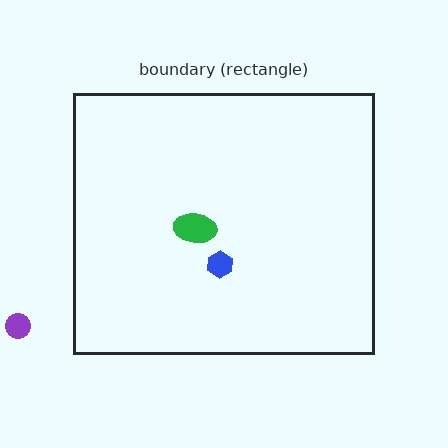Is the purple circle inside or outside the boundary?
Outside.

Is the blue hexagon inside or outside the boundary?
Inside.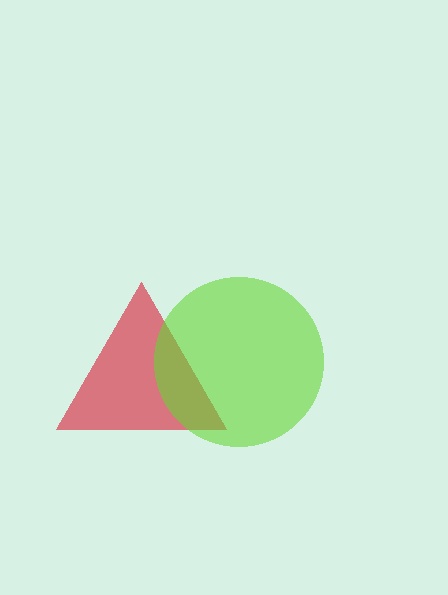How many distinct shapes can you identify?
There are 2 distinct shapes: a red triangle, a lime circle.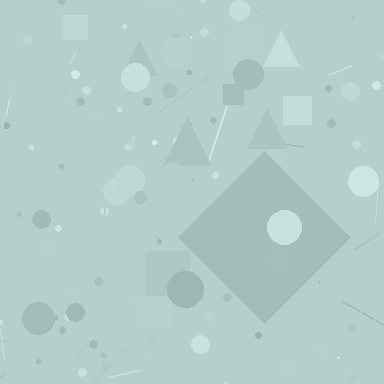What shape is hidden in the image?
A diamond is hidden in the image.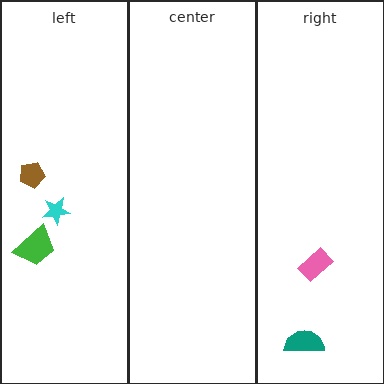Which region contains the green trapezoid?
The left region.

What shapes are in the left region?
The green trapezoid, the brown pentagon, the cyan star.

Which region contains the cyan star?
The left region.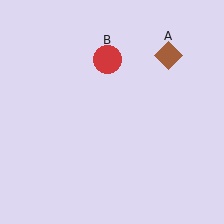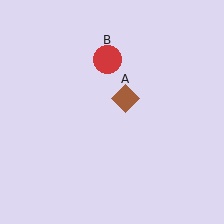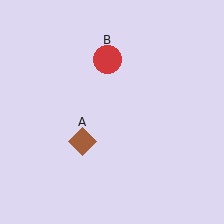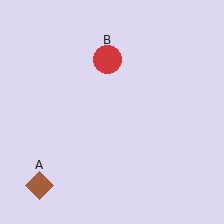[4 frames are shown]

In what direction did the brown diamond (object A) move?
The brown diamond (object A) moved down and to the left.